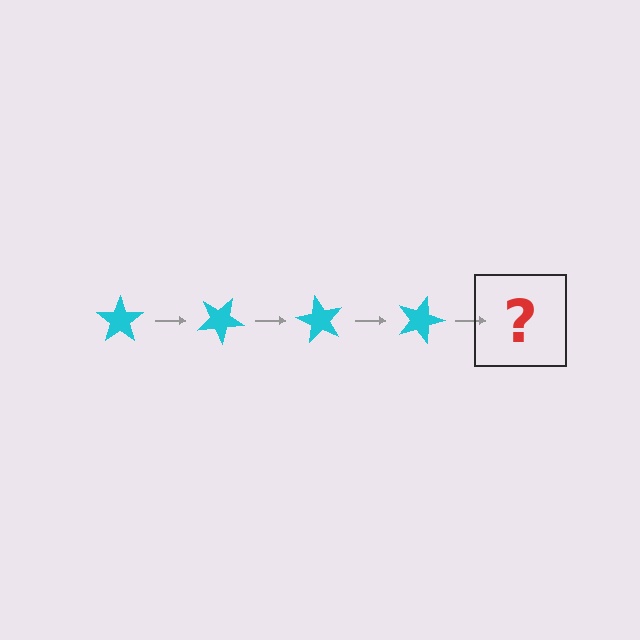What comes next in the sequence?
The next element should be a cyan star rotated 120 degrees.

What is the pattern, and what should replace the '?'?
The pattern is that the star rotates 30 degrees each step. The '?' should be a cyan star rotated 120 degrees.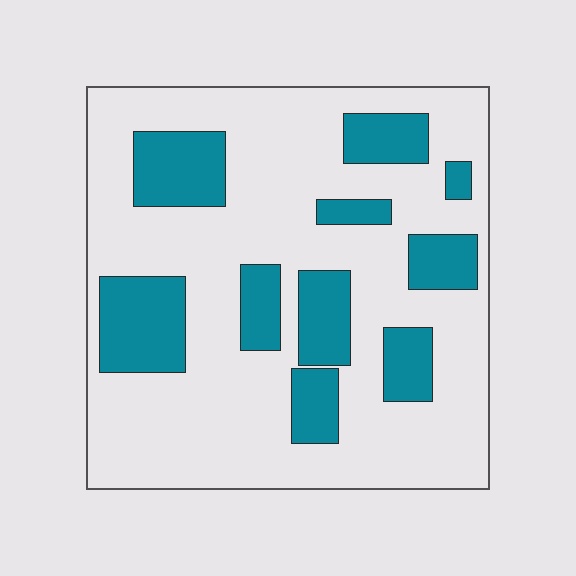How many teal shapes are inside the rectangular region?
10.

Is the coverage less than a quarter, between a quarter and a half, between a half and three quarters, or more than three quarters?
Between a quarter and a half.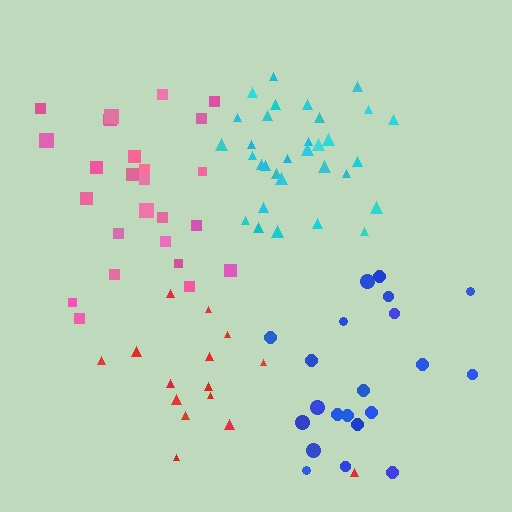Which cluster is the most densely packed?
Cyan.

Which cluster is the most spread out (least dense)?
Red.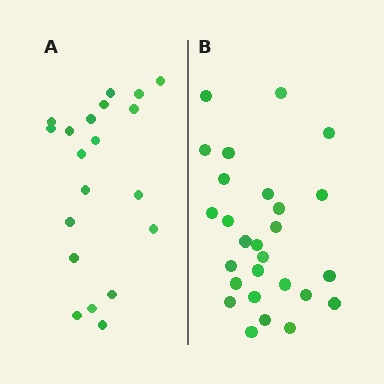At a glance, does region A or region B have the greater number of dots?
Region B (the right region) has more dots.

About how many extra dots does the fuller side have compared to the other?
Region B has roughly 8 or so more dots than region A.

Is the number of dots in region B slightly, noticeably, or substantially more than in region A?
Region B has noticeably more, but not dramatically so. The ratio is roughly 1.4 to 1.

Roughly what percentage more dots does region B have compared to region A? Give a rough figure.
About 35% more.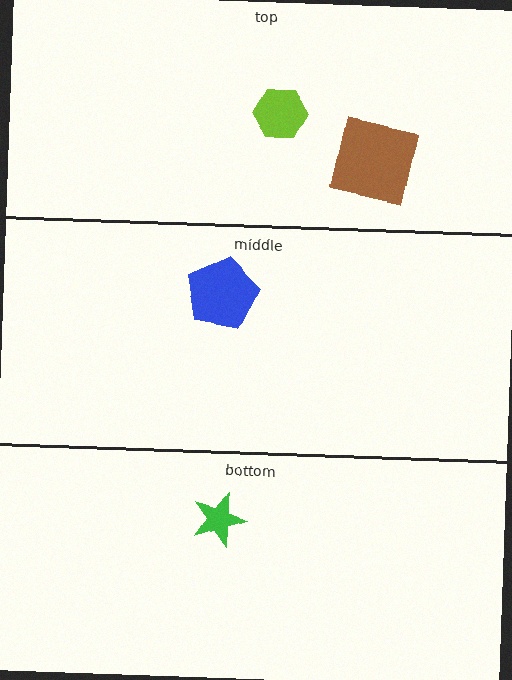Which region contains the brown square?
The top region.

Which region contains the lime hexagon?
The top region.